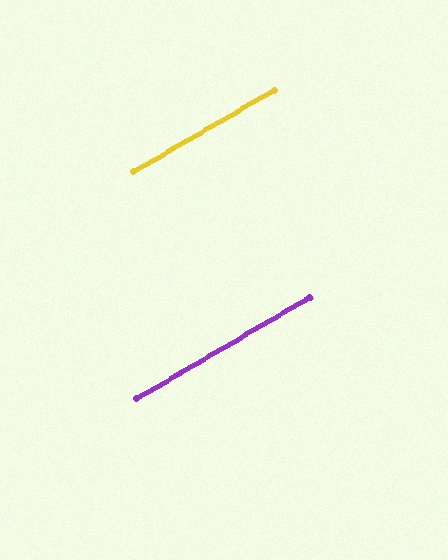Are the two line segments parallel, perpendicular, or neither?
Parallel — their directions differ by only 0.2°.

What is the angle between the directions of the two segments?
Approximately 0 degrees.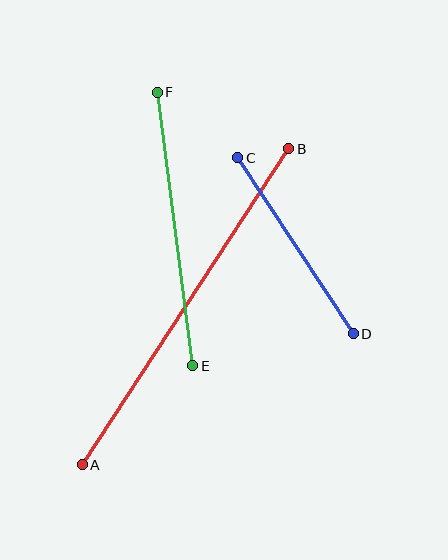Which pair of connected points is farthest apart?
Points A and B are farthest apart.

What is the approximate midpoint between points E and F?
The midpoint is at approximately (175, 229) pixels.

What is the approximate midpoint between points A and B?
The midpoint is at approximately (185, 307) pixels.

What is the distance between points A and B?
The distance is approximately 377 pixels.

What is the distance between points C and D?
The distance is approximately 211 pixels.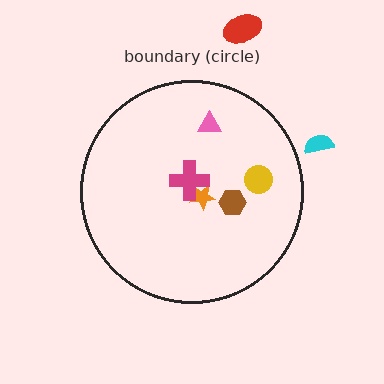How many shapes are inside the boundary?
5 inside, 2 outside.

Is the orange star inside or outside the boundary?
Inside.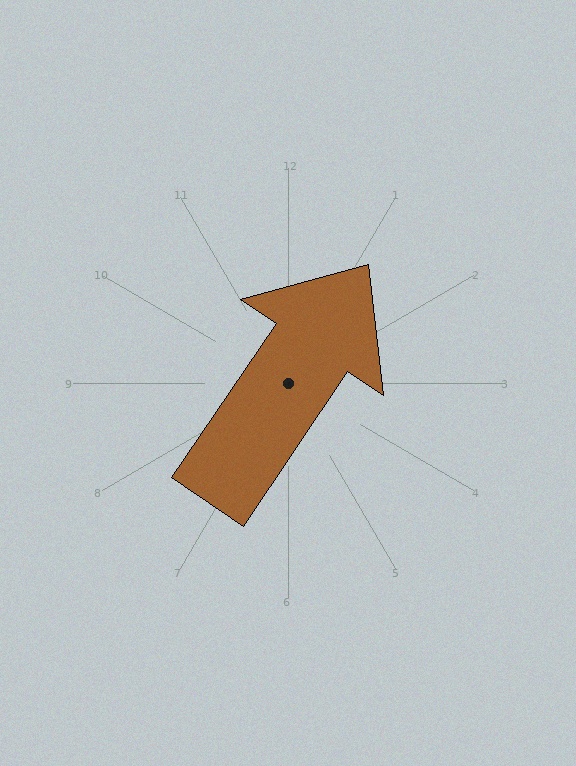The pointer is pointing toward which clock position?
Roughly 1 o'clock.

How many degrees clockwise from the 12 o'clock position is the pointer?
Approximately 34 degrees.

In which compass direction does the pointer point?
Northeast.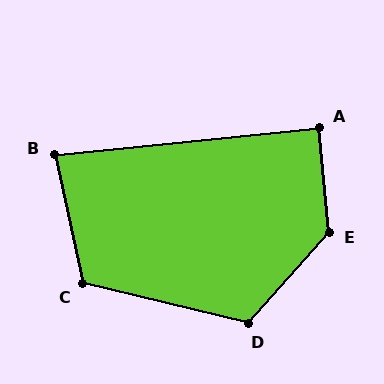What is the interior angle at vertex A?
Approximately 89 degrees (approximately right).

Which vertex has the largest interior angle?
E, at approximately 133 degrees.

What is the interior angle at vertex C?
Approximately 116 degrees (obtuse).